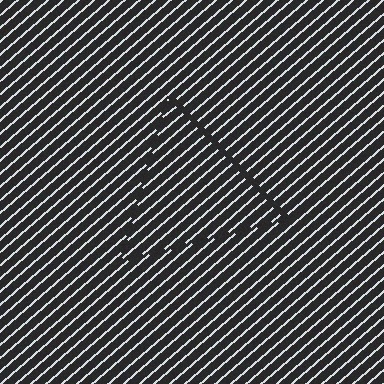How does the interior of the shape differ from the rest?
The interior of the shape contains the same grating, shifted by half a period — the contour is defined by the phase discontinuity where line-ends from the inner and outer gratings abut.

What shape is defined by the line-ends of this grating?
An illusory triangle. The interior of the shape contains the same grating, shifted by half a period — the contour is defined by the phase discontinuity where line-ends from the inner and outer gratings abut.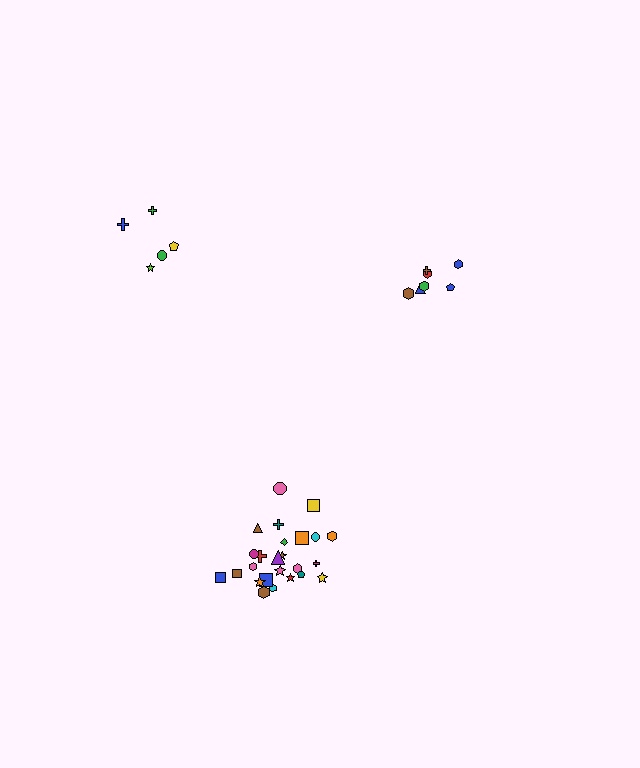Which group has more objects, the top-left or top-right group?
The top-right group.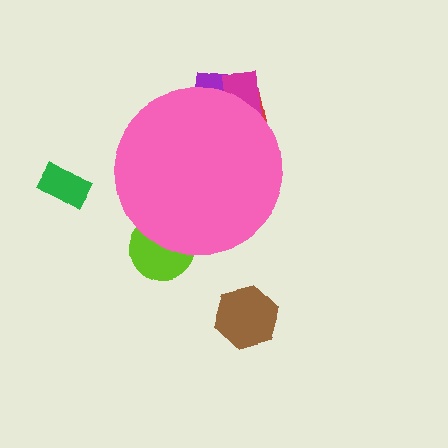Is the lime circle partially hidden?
Yes, the lime circle is partially hidden behind the pink circle.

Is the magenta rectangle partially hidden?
Yes, the magenta rectangle is partially hidden behind the pink circle.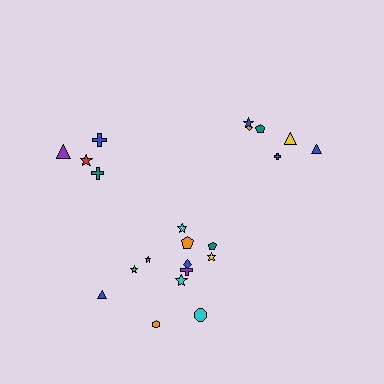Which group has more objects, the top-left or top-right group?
The top-right group.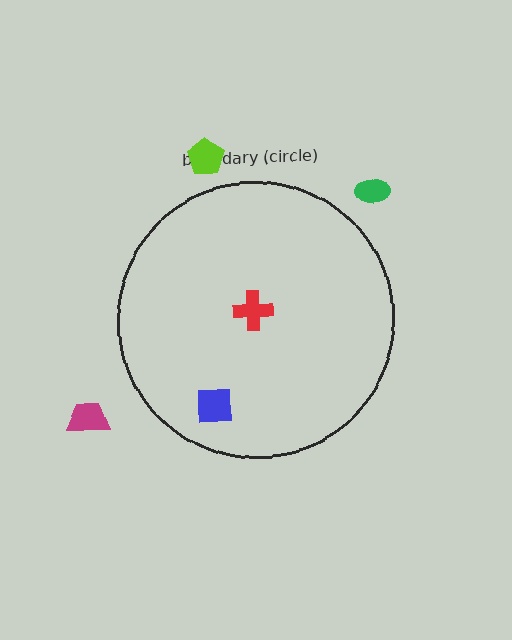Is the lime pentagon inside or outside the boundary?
Outside.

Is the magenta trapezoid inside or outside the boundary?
Outside.